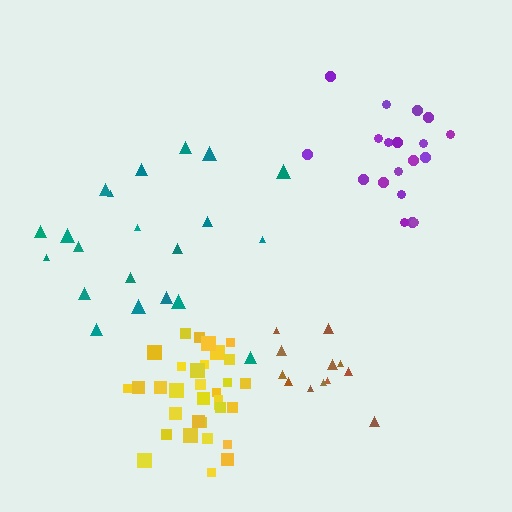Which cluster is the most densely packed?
Brown.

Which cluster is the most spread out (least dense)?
Teal.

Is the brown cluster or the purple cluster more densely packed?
Brown.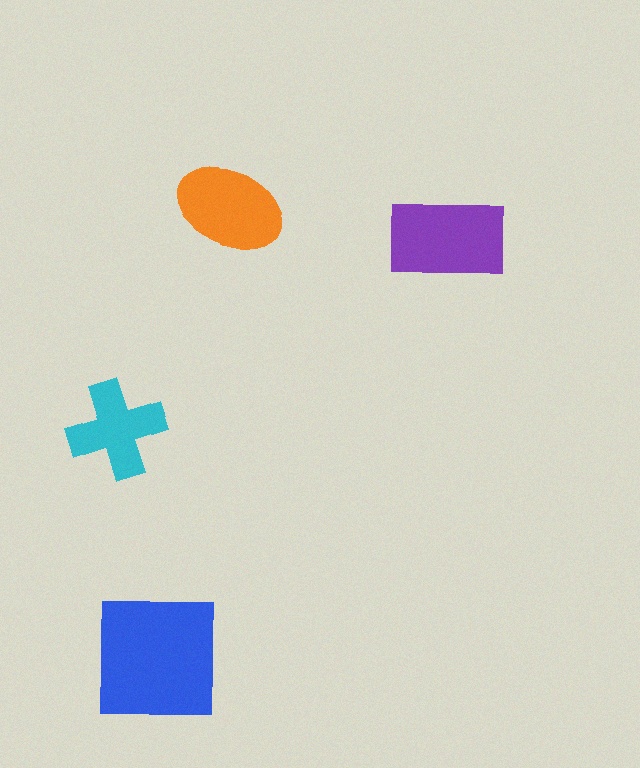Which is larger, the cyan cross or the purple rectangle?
The purple rectangle.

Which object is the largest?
The blue square.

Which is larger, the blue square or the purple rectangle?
The blue square.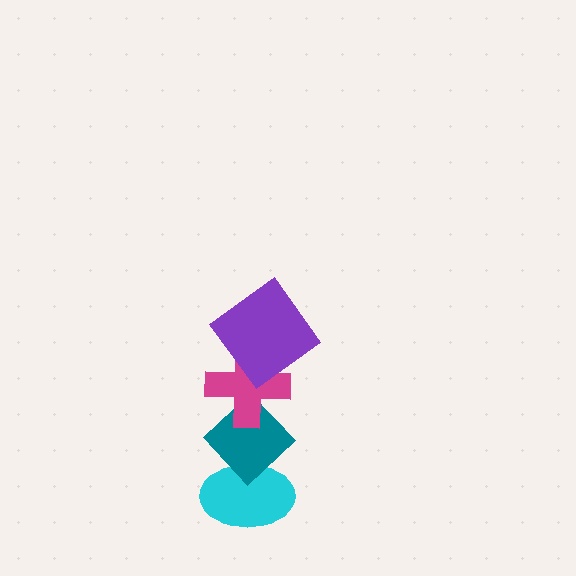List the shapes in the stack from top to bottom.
From top to bottom: the purple diamond, the magenta cross, the teal diamond, the cyan ellipse.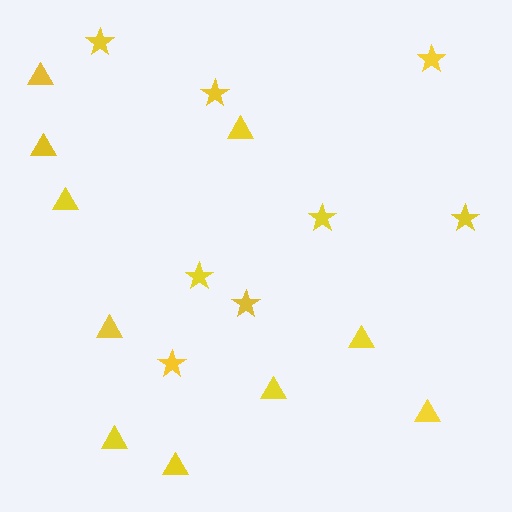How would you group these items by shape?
There are 2 groups: one group of triangles (10) and one group of stars (8).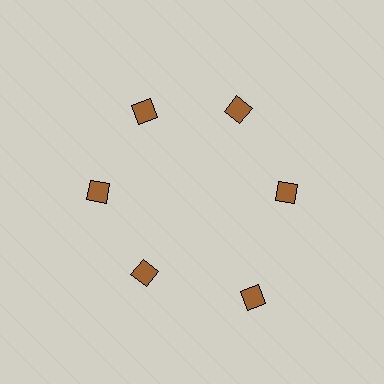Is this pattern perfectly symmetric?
No. The 6 brown diamonds are arranged in a ring, but one element near the 5 o'clock position is pushed outward from the center, breaking the 6-fold rotational symmetry.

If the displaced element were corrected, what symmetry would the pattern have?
It would have 6-fold rotational symmetry — the pattern would map onto itself every 60 degrees.